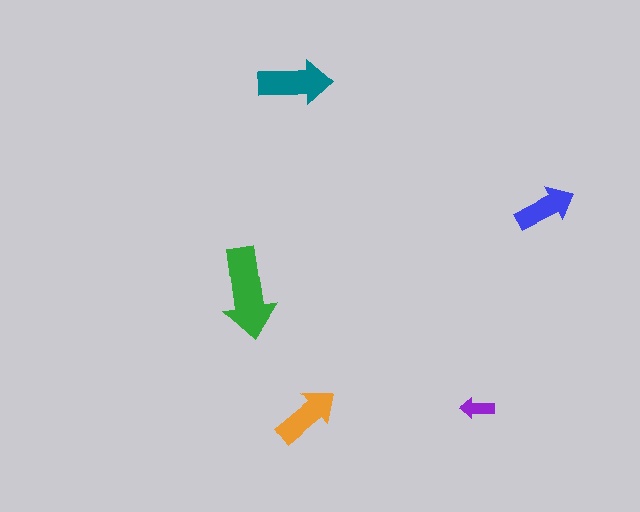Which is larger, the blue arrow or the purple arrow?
The blue one.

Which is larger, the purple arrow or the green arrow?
The green one.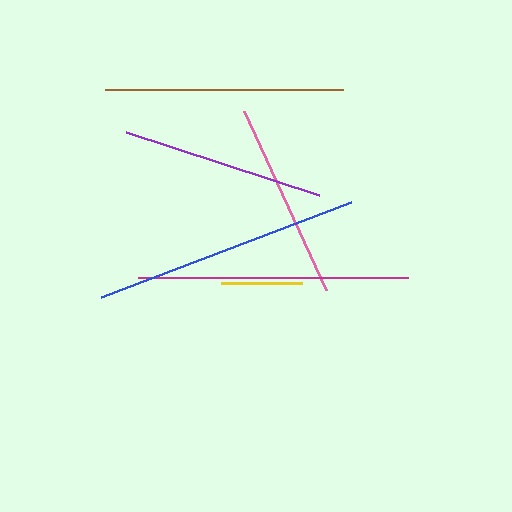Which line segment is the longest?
The magenta line is the longest at approximately 270 pixels.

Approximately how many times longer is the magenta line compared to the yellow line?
The magenta line is approximately 3.3 times the length of the yellow line.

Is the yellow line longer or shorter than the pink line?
The pink line is longer than the yellow line.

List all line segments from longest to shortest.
From longest to shortest: magenta, blue, brown, purple, pink, yellow.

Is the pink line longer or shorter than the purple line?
The purple line is longer than the pink line.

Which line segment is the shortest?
The yellow line is the shortest at approximately 81 pixels.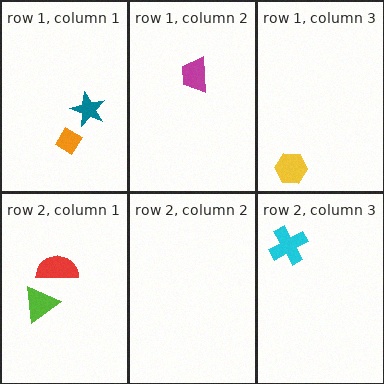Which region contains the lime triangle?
The row 2, column 1 region.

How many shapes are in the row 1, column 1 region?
2.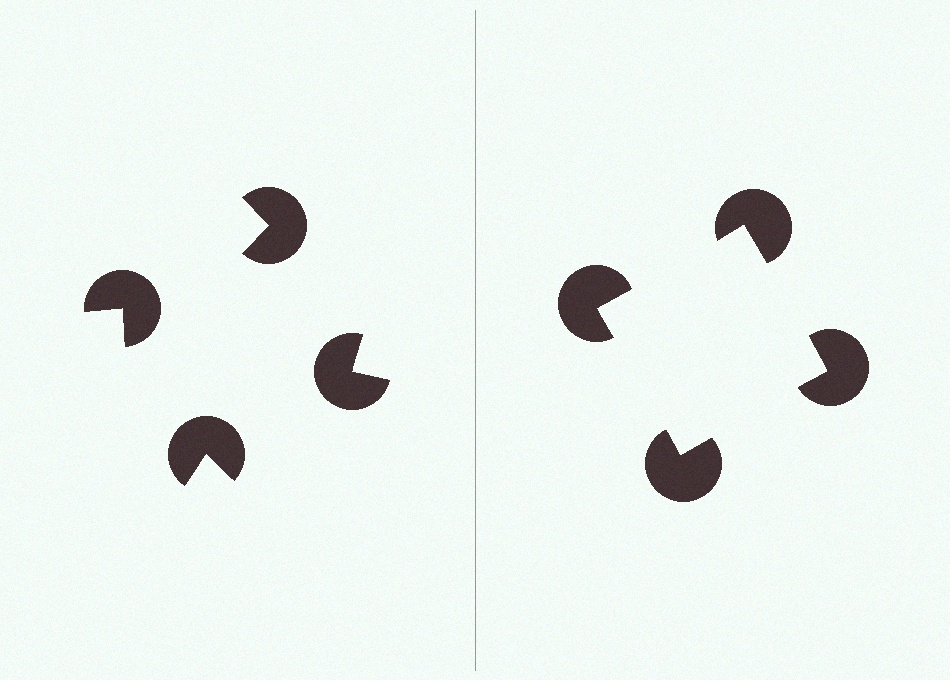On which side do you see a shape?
An illusory square appears on the right side. On the left side the wedge cuts are rotated, so no coherent shape forms.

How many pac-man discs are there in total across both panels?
8 — 4 on each side.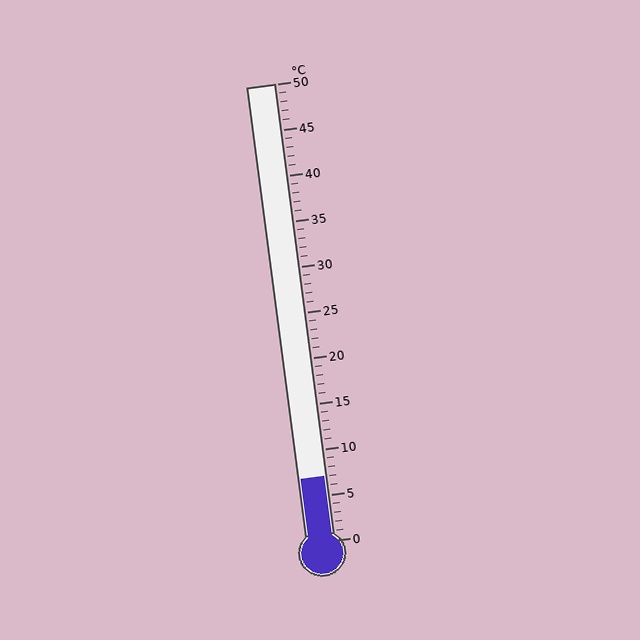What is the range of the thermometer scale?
The thermometer scale ranges from 0°C to 50°C.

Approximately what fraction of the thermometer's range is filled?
The thermometer is filled to approximately 15% of its range.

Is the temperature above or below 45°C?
The temperature is below 45°C.